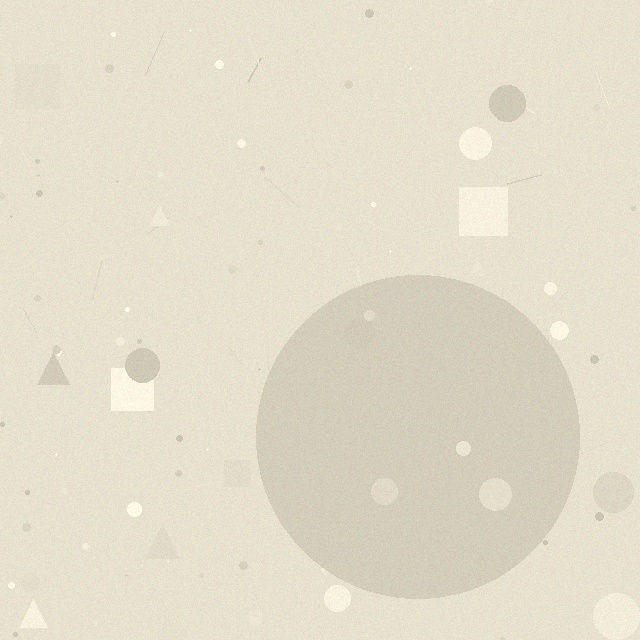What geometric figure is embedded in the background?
A circle is embedded in the background.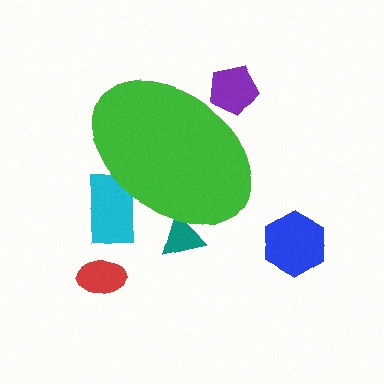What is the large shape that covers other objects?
A green ellipse.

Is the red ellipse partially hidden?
No, the red ellipse is fully visible.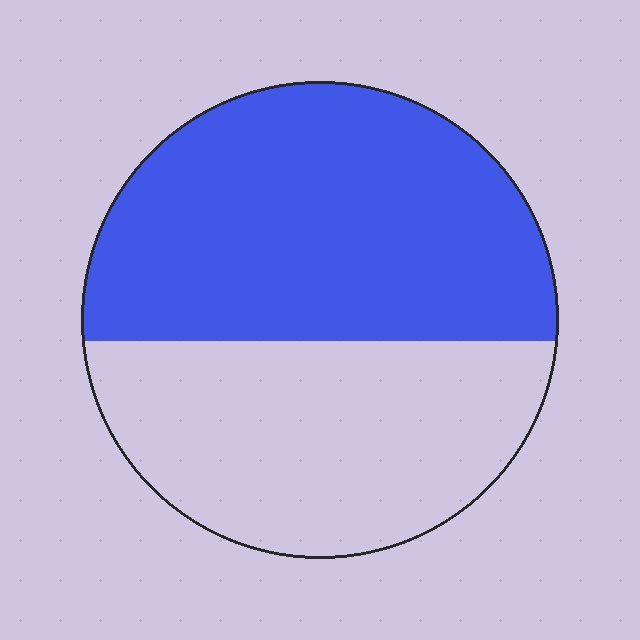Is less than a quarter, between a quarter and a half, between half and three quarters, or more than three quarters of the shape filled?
Between half and three quarters.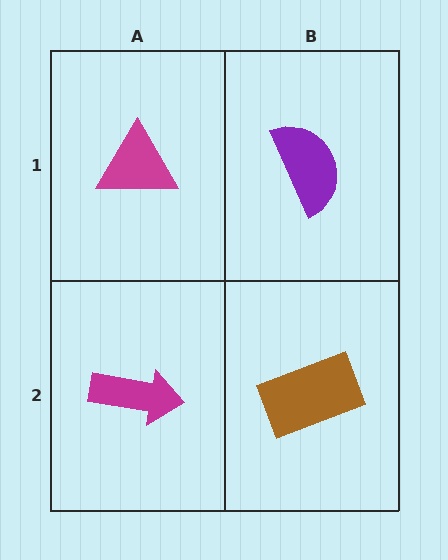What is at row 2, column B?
A brown rectangle.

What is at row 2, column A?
A magenta arrow.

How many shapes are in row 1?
2 shapes.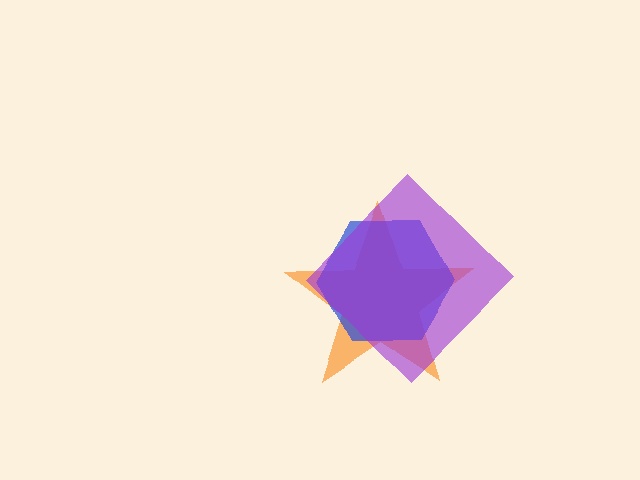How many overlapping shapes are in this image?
There are 3 overlapping shapes in the image.